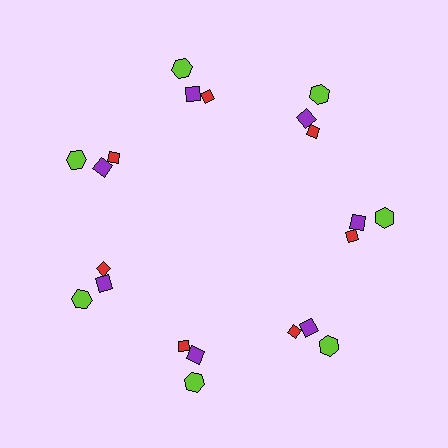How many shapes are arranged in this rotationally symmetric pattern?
There are 21 shapes, arranged in 7 groups of 3.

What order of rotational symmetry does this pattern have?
This pattern has 7-fold rotational symmetry.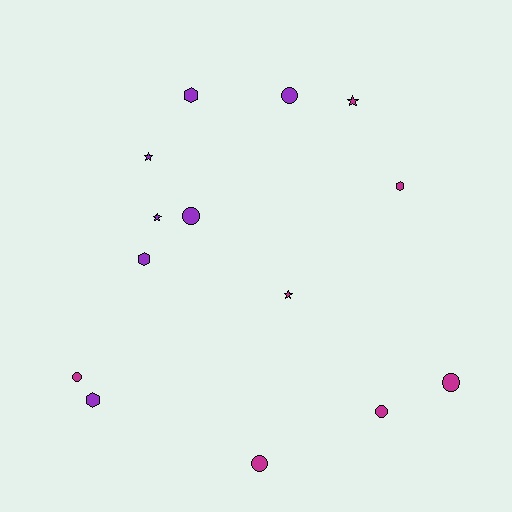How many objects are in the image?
There are 14 objects.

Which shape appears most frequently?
Circle, with 6 objects.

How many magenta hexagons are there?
There is 1 magenta hexagon.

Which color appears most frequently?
Purple, with 7 objects.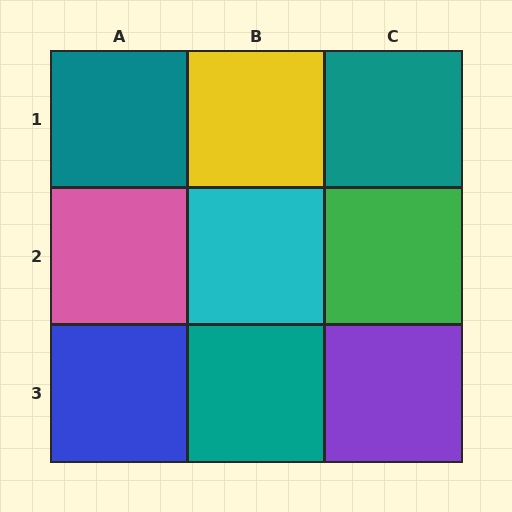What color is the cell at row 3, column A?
Blue.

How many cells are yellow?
1 cell is yellow.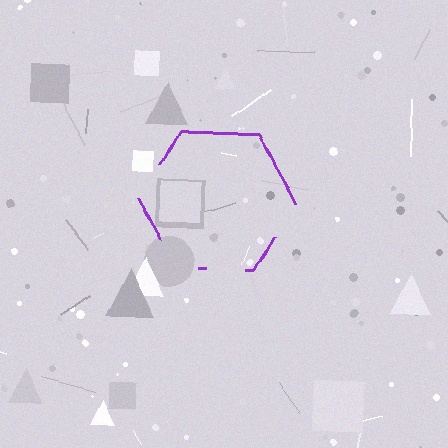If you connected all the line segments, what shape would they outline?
They would outline a hexagon.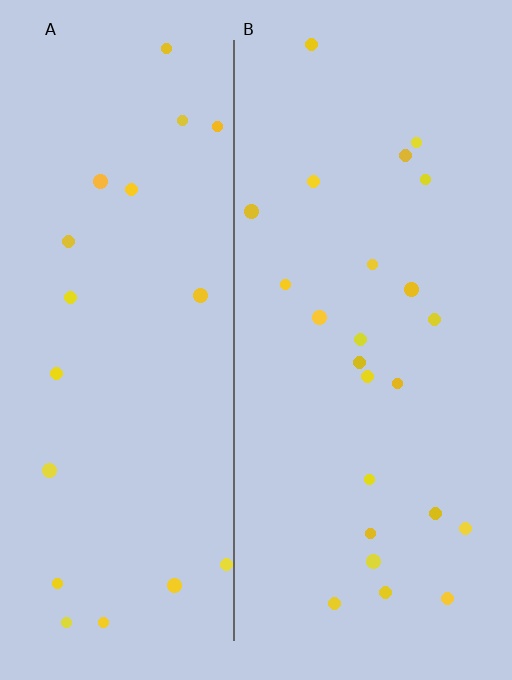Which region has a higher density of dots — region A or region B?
B (the right).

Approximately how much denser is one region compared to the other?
Approximately 1.2× — region B over region A.